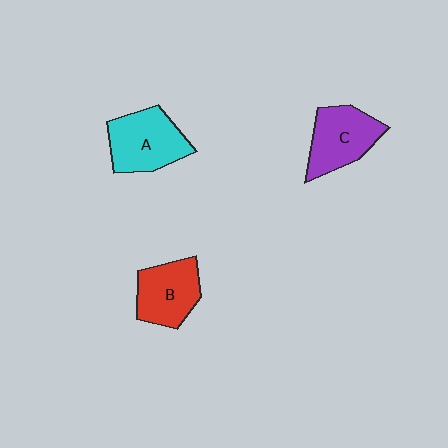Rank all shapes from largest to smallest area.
From largest to smallest: A (cyan), C (purple), B (red).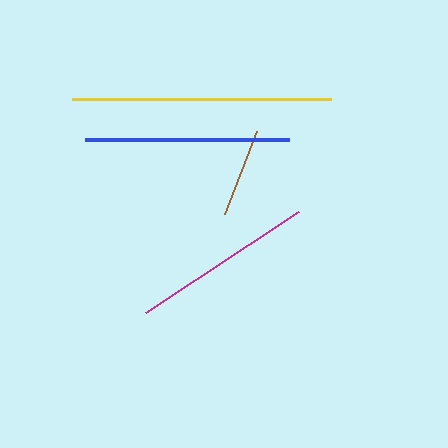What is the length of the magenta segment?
The magenta segment is approximately 184 pixels long.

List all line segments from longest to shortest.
From longest to shortest: yellow, blue, magenta, brown.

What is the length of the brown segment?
The brown segment is approximately 89 pixels long.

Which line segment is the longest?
The yellow line is the longest at approximately 259 pixels.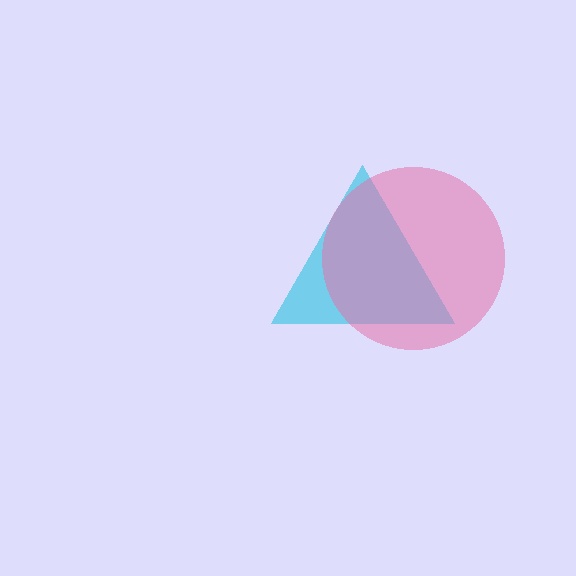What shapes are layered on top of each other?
The layered shapes are: a cyan triangle, a pink circle.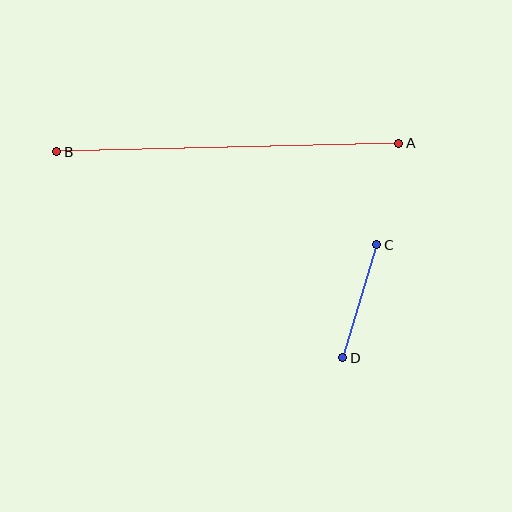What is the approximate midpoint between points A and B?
The midpoint is at approximately (228, 148) pixels.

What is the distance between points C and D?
The distance is approximately 118 pixels.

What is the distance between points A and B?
The distance is approximately 342 pixels.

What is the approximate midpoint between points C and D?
The midpoint is at approximately (360, 301) pixels.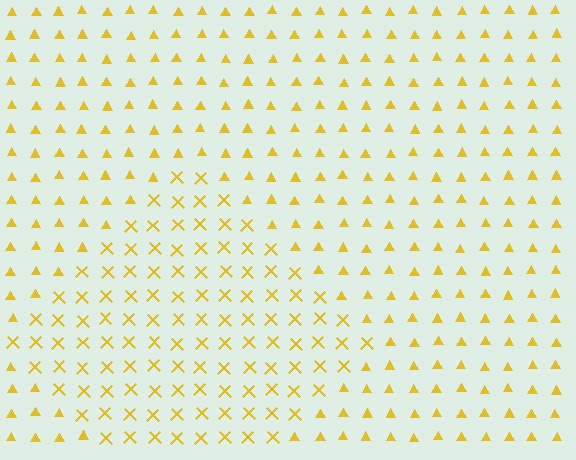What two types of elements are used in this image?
The image uses X marks inside the diamond region and triangles outside it.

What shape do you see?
I see a diamond.